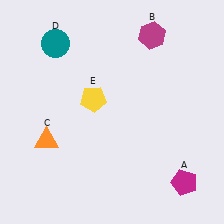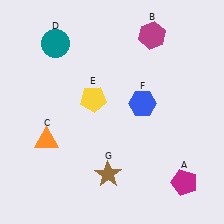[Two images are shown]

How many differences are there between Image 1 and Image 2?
There are 2 differences between the two images.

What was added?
A blue hexagon (F), a brown star (G) were added in Image 2.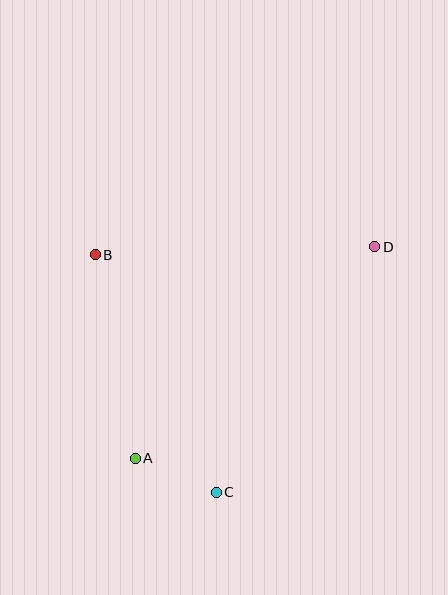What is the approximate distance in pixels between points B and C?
The distance between B and C is approximately 267 pixels.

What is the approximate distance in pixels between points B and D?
The distance between B and D is approximately 280 pixels.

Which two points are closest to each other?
Points A and C are closest to each other.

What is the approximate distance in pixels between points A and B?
The distance between A and B is approximately 207 pixels.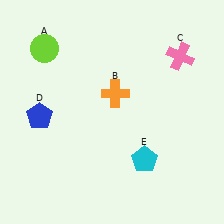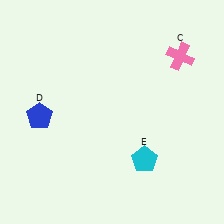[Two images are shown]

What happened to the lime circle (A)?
The lime circle (A) was removed in Image 2. It was in the top-left area of Image 1.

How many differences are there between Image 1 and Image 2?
There are 2 differences between the two images.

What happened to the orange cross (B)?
The orange cross (B) was removed in Image 2. It was in the top-right area of Image 1.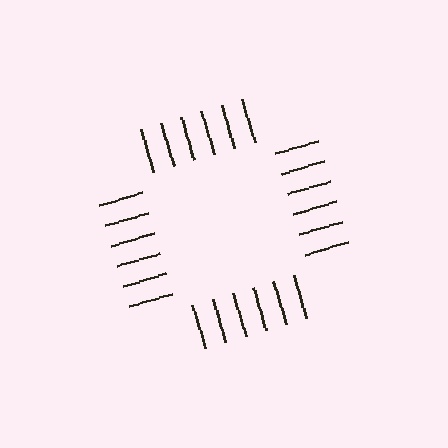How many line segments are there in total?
24 — 6 along each of the 4 edges.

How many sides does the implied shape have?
4 sides — the line-ends trace a square.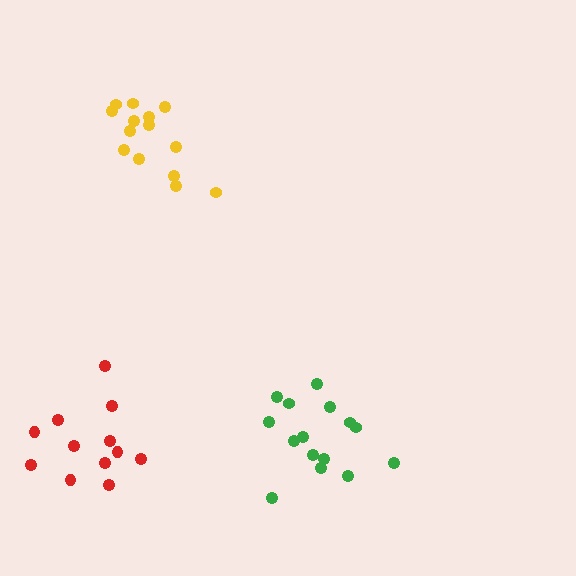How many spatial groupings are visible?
There are 3 spatial groupings.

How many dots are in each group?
Group 1: 14 dots, Group 2: 15 dots, Group 3: 12 dots (41 total).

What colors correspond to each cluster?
The clusters are colored: yellow, green, red.